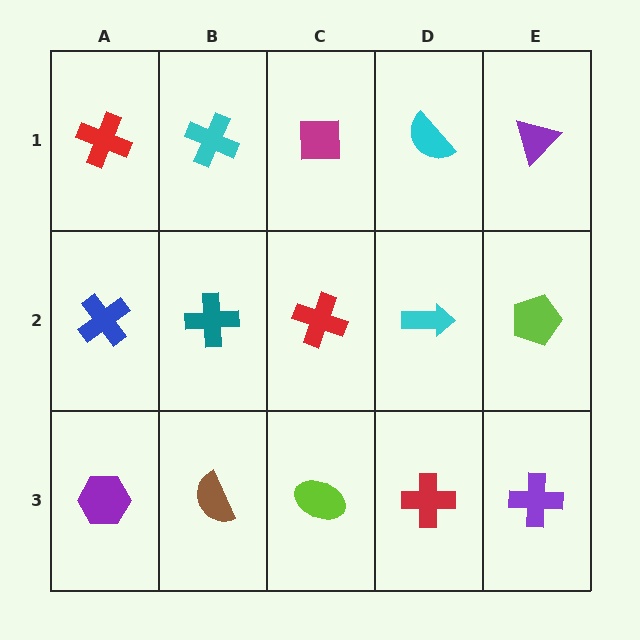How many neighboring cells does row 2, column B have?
4.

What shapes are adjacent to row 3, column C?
A red cross (row 2, column C), a brown semicircle (row 3, column B), a red cross (row 3, column D).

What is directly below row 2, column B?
A brown semicircle.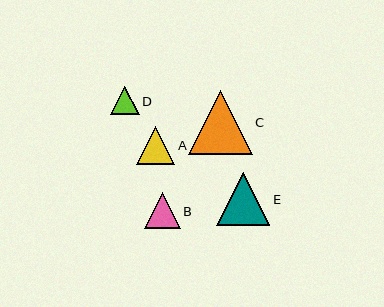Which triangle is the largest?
Triangle C is the largest with a size of approximately 63 pixels.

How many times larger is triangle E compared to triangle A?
Triangle E is approximately 1.4 times the size of triangle A.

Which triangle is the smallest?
Triangle D is the smallest with a size of approximately 28 pixels.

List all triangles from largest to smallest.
From largest to smallest: C, E, A, B, D.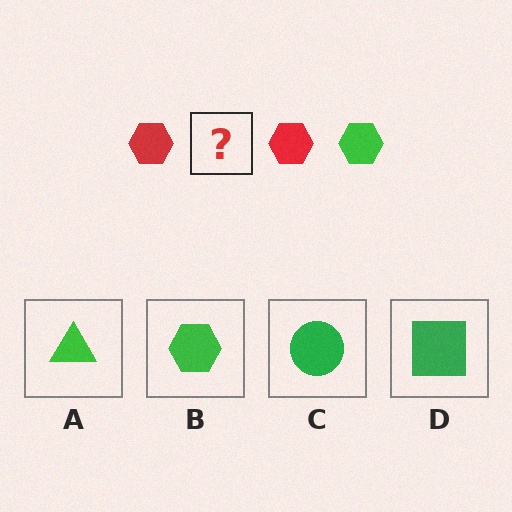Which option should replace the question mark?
Option B.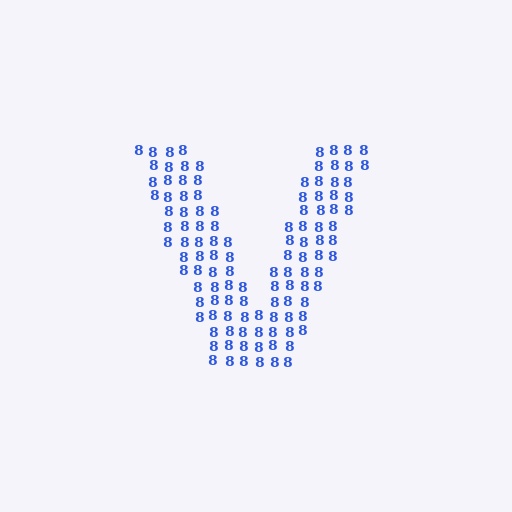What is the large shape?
The large shape is the letter V.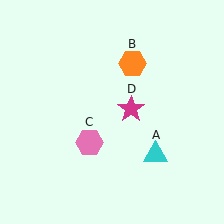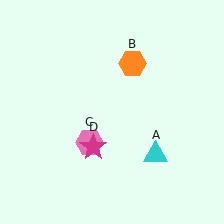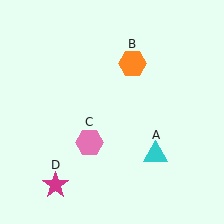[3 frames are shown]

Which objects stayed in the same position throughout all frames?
Cyan triangle (object A) and orange hexagon (object B) and pink hexagon (object C) remained stationary.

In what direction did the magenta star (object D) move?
The magenta star (object D) moved down and to the left.